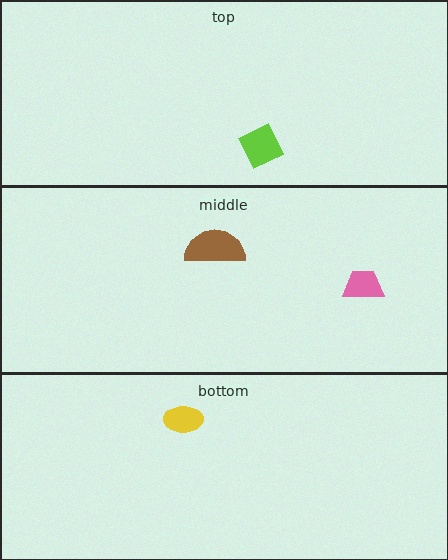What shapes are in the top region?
The lime diamond.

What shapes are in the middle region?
The pink trapezoid, the brown semicircle.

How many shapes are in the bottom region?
1.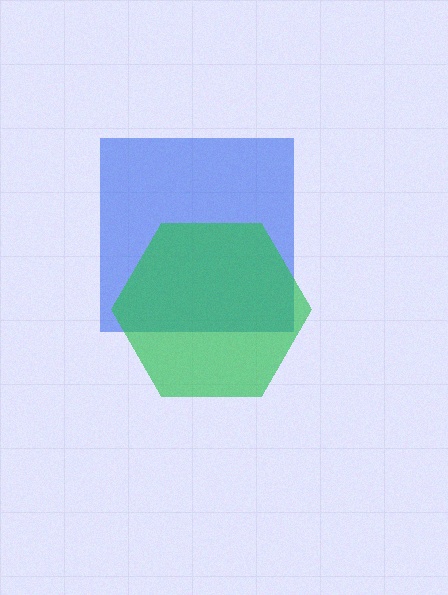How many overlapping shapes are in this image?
There are 2 overlapping shapes in the image.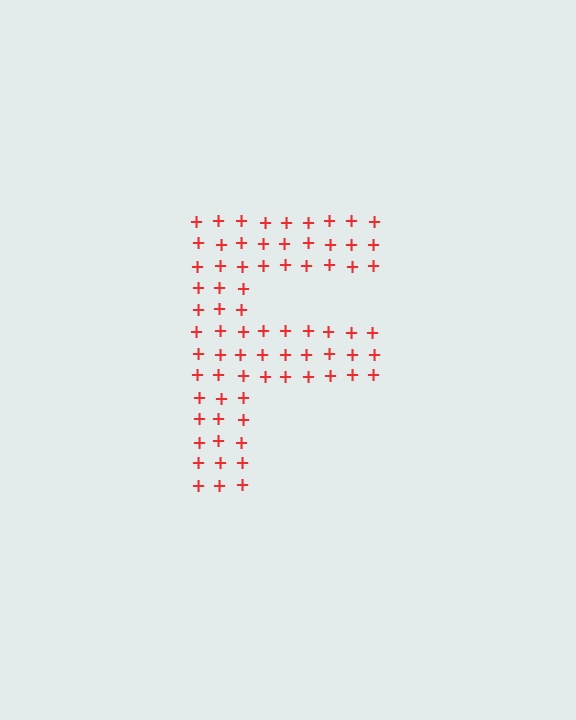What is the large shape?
The large shape is the letter F.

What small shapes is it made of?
It is made of small plus signs.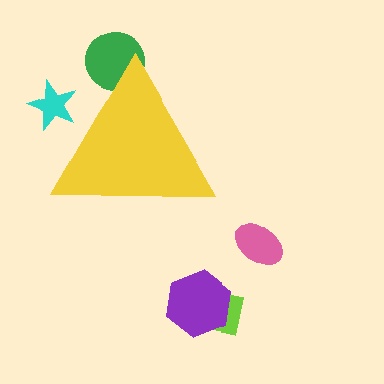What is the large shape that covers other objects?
A yellow triangle.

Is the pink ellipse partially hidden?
No, the pink ellipse is fully visible.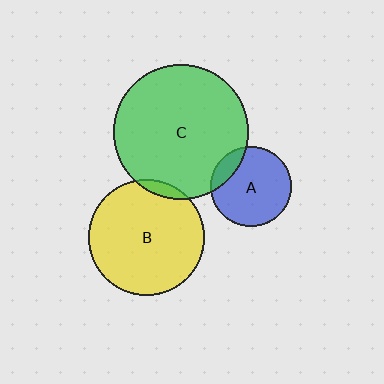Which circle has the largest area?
Circle C (green).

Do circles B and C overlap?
Yes.